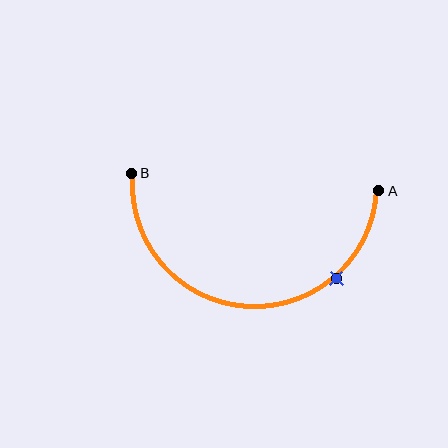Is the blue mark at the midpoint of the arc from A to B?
No. The blue mark lies on the arc but is closer to endpoint A. The arc midpoint would be at the point on the curve equidistant along the arc from both A and B.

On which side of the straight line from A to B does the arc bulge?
The arc bulges below the straight line connecting A and B.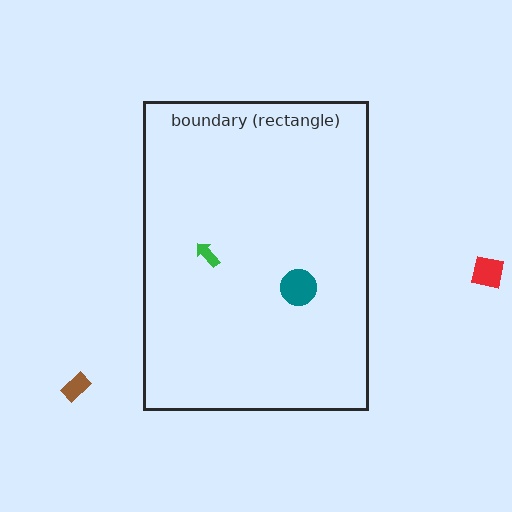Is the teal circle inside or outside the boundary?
Inside.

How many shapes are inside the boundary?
2 inside, 2 outside.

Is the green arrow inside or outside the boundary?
Inside.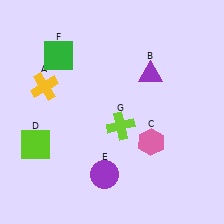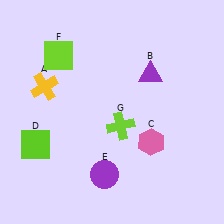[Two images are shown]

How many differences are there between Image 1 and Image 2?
There is 1 difference between the two images.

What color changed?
The square (F) changed from green in Image 1 to lime in Image 2.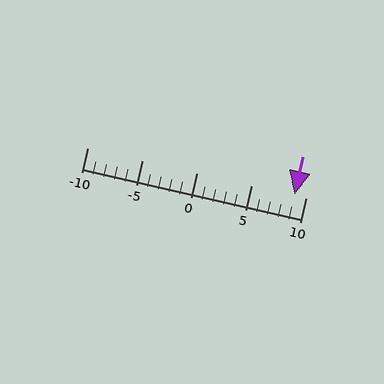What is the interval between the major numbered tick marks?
The major tick marks are spaced 5 units apart.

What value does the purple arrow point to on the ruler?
The purple arrow points to approximately 9.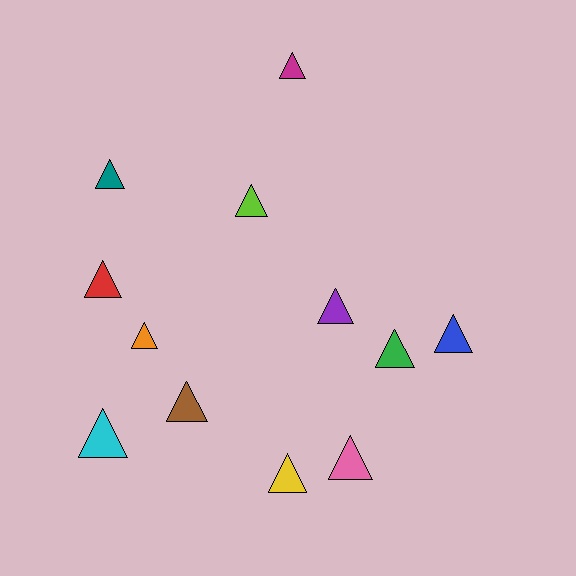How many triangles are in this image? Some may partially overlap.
There are 12 triangles.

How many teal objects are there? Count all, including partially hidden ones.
There is 1 teal object.